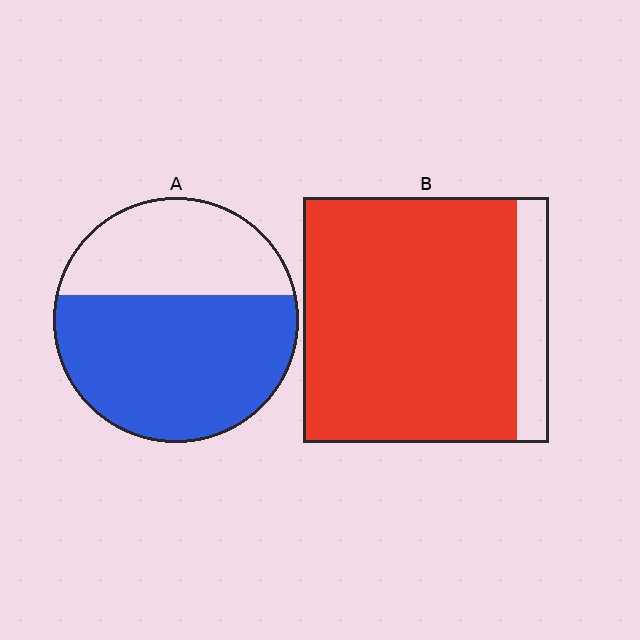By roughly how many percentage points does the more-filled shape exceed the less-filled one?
By roughly 25 percentage points (B over A).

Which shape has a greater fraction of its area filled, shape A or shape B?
Shape B.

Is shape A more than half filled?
Yes.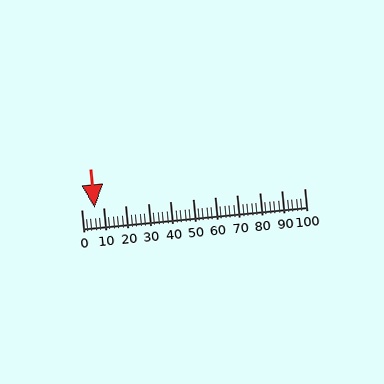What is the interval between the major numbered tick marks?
The major tick marks are spaced 10 units apart.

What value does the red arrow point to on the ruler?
The red arrow points to approximately 6.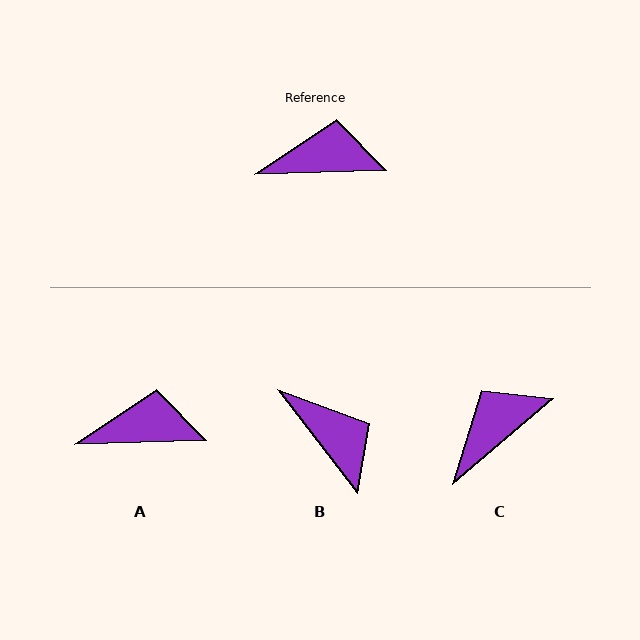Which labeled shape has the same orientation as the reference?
A.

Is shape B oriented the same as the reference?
No, it is off by about 54 degrees.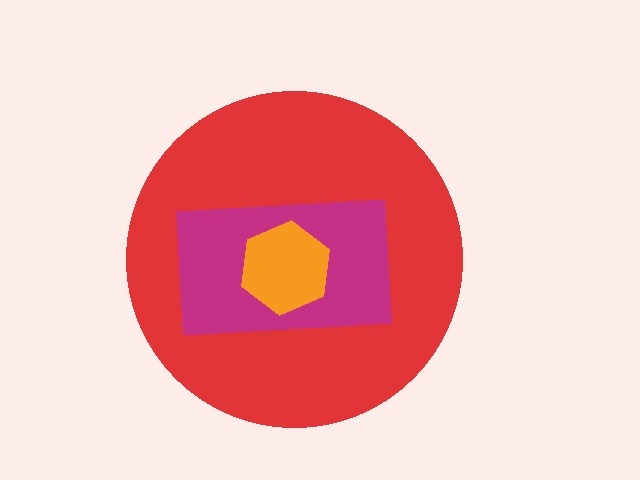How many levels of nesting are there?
3.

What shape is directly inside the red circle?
The magenta rectangle.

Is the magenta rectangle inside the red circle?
Yes.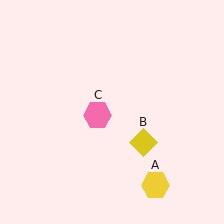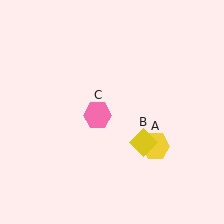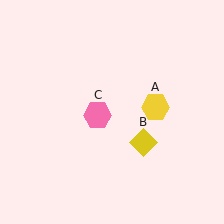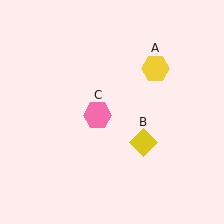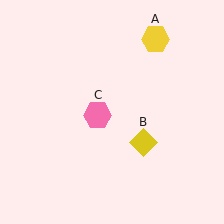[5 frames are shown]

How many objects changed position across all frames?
1 object changed position: yellow hexagon (object A).